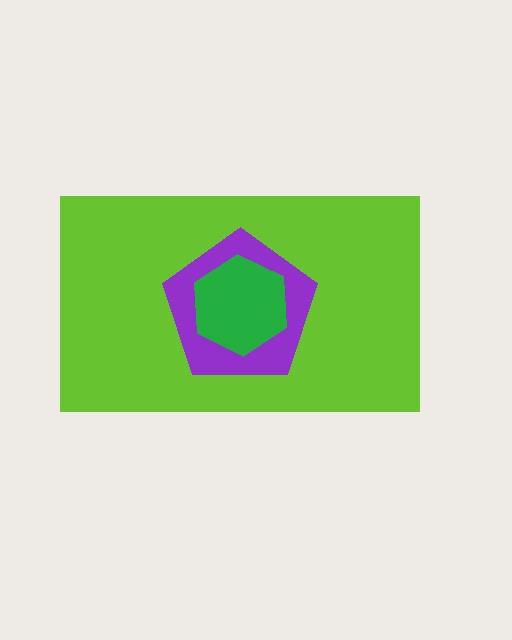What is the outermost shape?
The lime rectangle.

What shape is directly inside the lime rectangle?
The purple pentagon.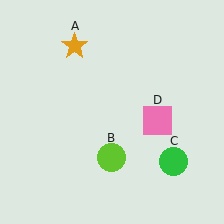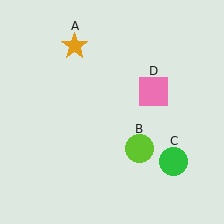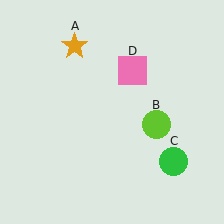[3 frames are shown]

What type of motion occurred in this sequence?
The lime circle (object B), pink square (object D) rotated counterclockwise around the center of the scene.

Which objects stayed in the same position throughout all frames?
Orange star (object A) and green circle (object C) remained stationary.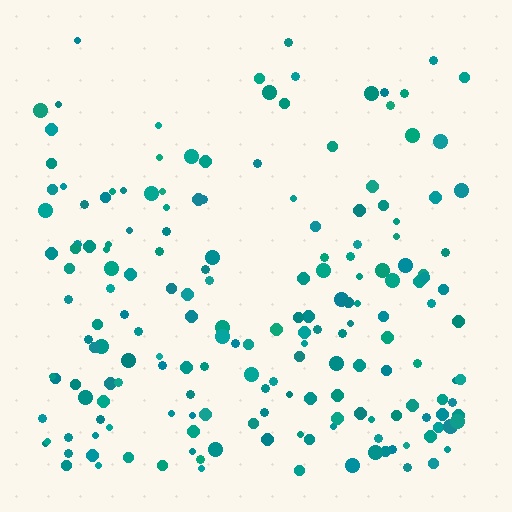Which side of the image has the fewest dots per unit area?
The top.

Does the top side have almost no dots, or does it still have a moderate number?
Still a moderate number, just noticeably fewer than the bottom.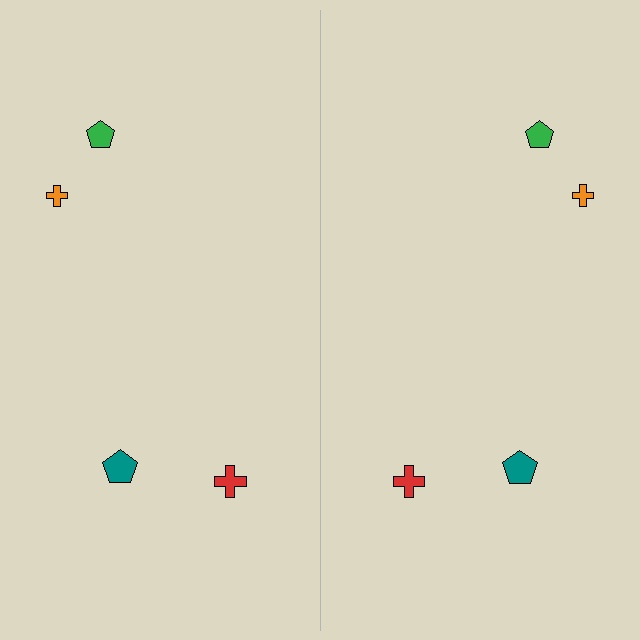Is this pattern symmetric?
Yes, this pattern has bilateral (reflection) symmetry.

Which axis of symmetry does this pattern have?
The pattern has a vertical axis of symmetry running through the center of the image.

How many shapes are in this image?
There are 8 shapes in this image.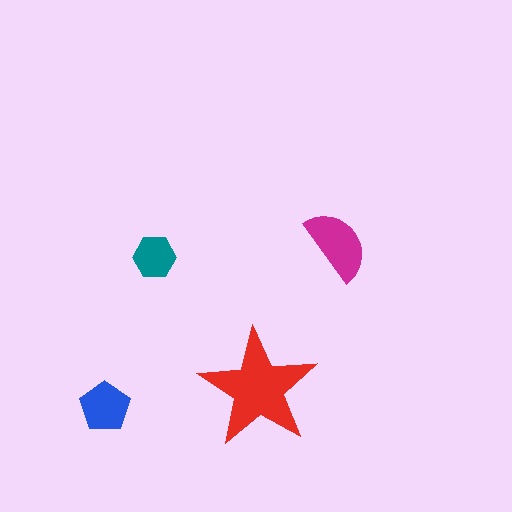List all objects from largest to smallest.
The red star, the magenta semicircle, the blue pentagon, the teal hexagon.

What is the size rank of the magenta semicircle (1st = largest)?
2nd.